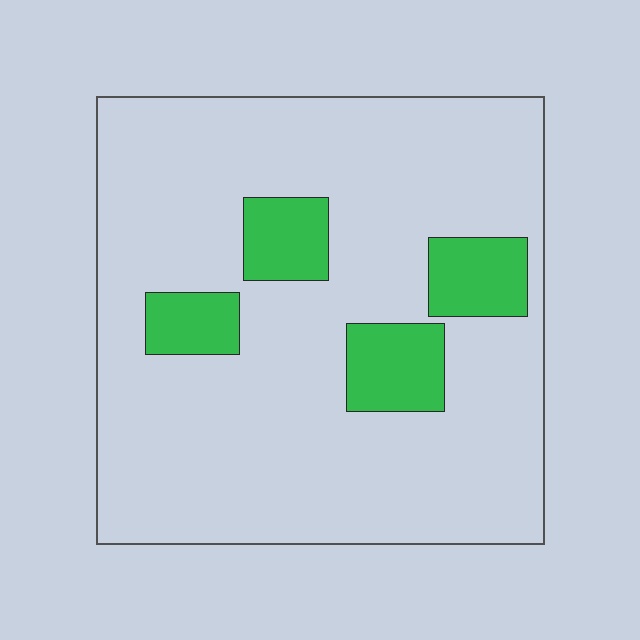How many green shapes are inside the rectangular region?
4.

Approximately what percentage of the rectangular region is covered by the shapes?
Approximately 15%.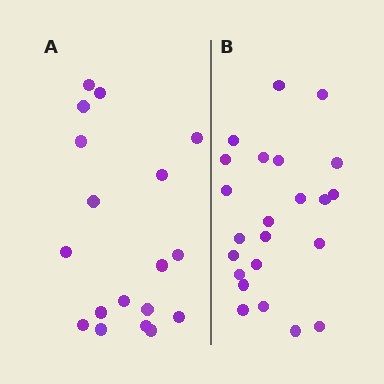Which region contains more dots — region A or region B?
Region B (the right region) has more dots.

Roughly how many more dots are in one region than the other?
Region B has about 5 more dots than region A.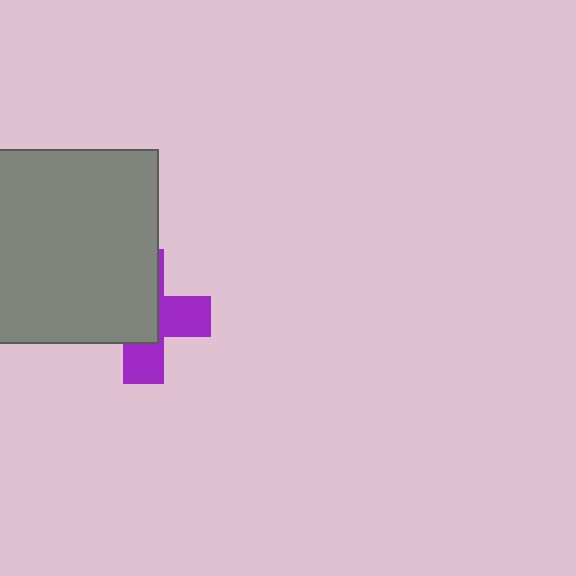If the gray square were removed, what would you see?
You would see the complete purple cross.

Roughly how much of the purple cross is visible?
A small part of it is visible (roughly 43%).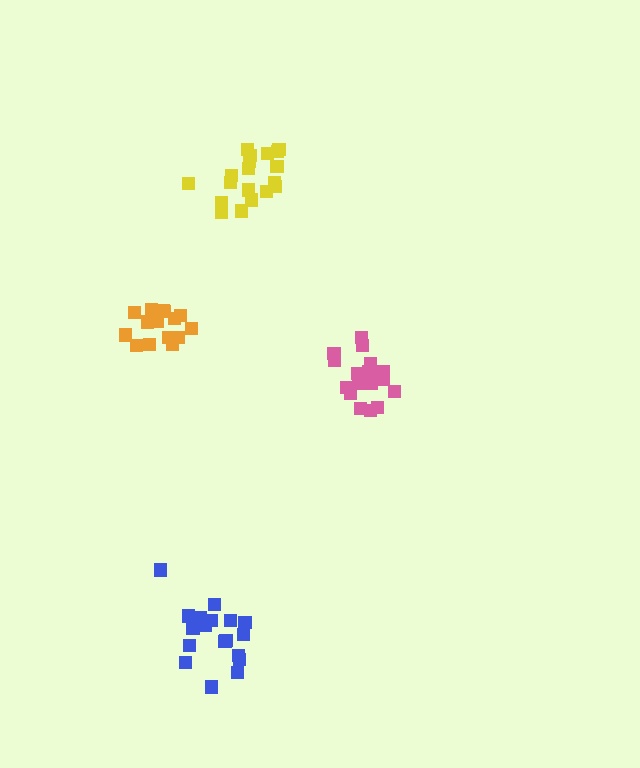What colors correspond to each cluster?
The clusters are colored: pink, yellow, orange, blue.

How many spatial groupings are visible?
There are 4 spatial groupings.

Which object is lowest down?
The blue cluster is bottommost.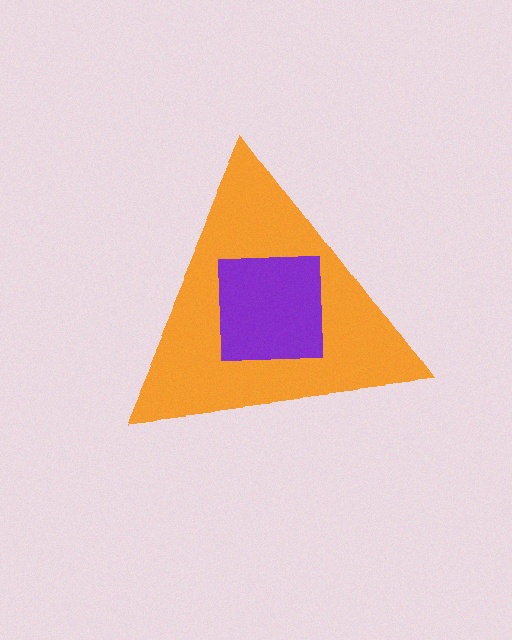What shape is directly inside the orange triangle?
The purple square.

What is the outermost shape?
The orange triangle.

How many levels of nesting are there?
2.